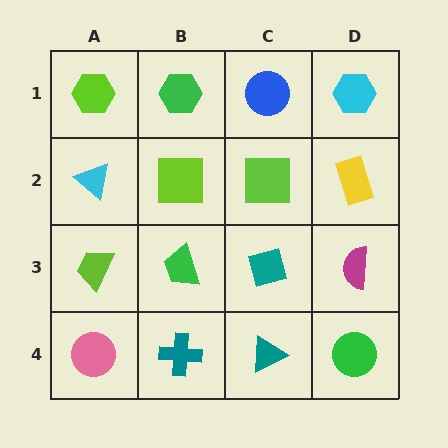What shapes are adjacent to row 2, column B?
A green hexagon (row 1, column B), a green trapezoid (row 3, column B), a cyan triangle (row 2, column A), a lime square (row 2, column C).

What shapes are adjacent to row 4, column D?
A magenta semicircle (row 3, column D), a teal triangle (row 4, column C).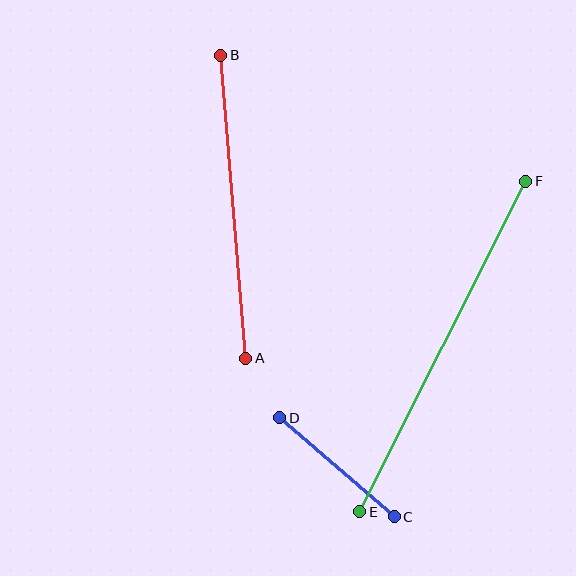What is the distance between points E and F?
The distance is approximately 370 pixels.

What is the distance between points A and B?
The distance is approximately 304 pixels.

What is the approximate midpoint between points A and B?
The midpoint is at approximately (233, 207) pixels.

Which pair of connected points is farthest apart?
Points E and F are farthest apart.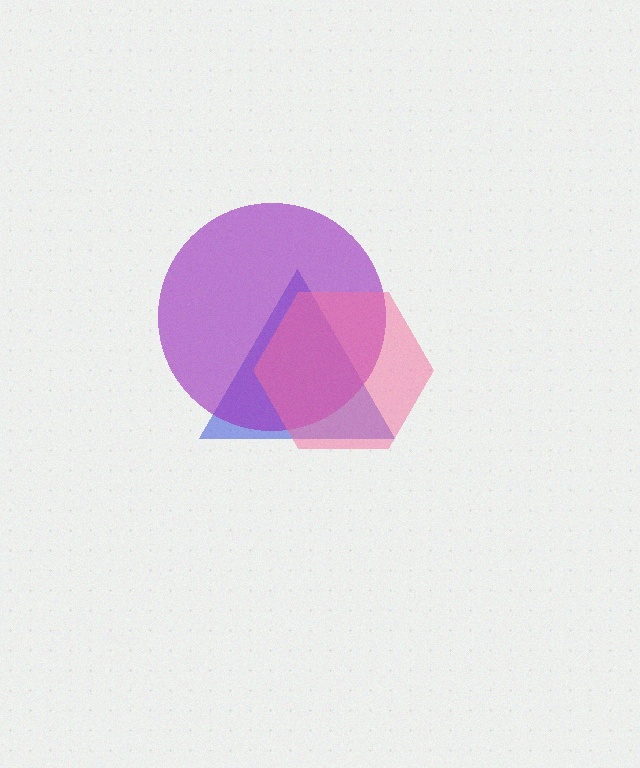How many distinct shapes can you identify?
There are 3 distinct shapes: a blue triangle, a purple circle, a pink hexagon.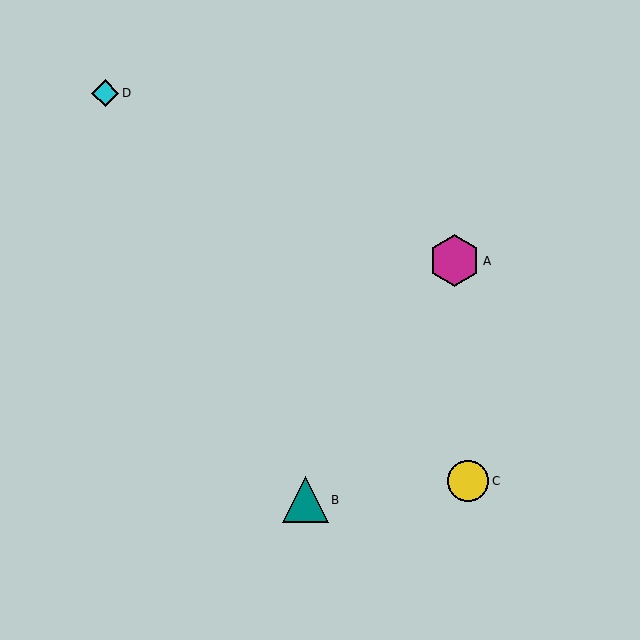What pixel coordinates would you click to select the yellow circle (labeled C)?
Click at (468, 481) to select the yellow circle C.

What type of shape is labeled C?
Shape C is a yellow circle.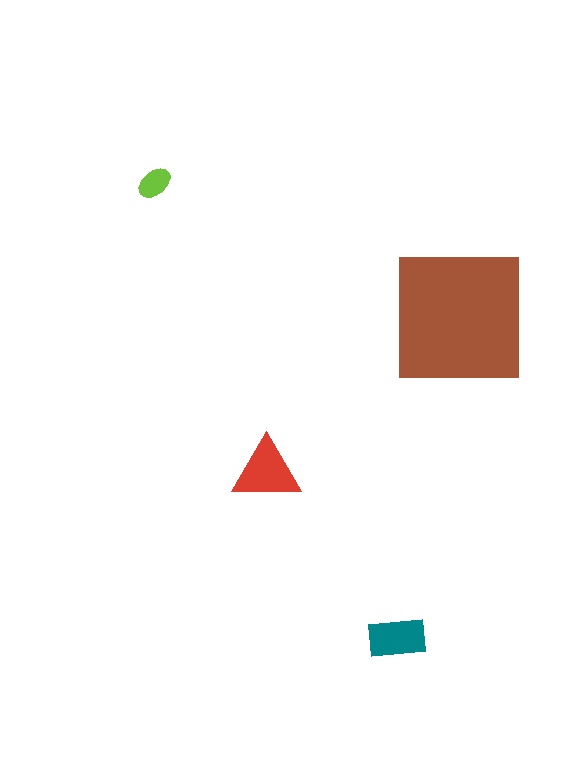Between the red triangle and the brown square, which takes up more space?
The brown square.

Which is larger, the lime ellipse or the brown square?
The brown square.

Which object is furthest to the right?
The brown square is rightmost.